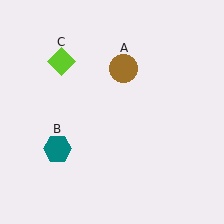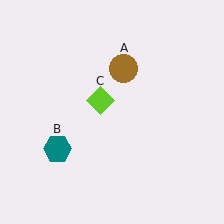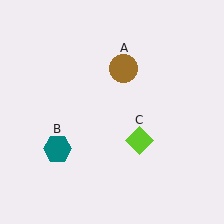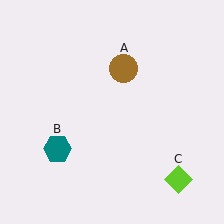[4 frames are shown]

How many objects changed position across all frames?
1 object changed position: lime diamond (object C).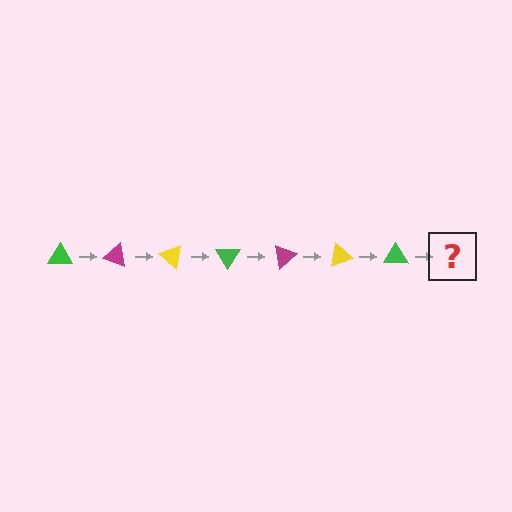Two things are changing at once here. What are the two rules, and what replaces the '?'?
The two rules are that it rotates 20 degrees each step and the color cycles through green, magenta, and yellow. The '?' should be a magenta triangle, rotated 140 degrees from the start.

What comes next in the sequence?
The next element should be a magenta triangle, rotated 140 degrees from the start.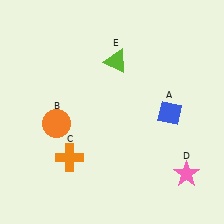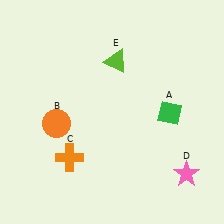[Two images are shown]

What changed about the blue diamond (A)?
In Image 1, A is blue. In Image 2, it changed to green.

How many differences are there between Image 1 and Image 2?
There is 1 difference between the two images.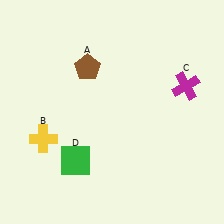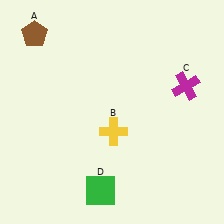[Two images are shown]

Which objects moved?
The objects that moved are: the brown pentagon (A), the yellow cross (B), the green square (D).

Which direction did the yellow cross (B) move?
The yellow cross (B) moved right.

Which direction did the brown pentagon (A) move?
The brown pentagon (A) moved left.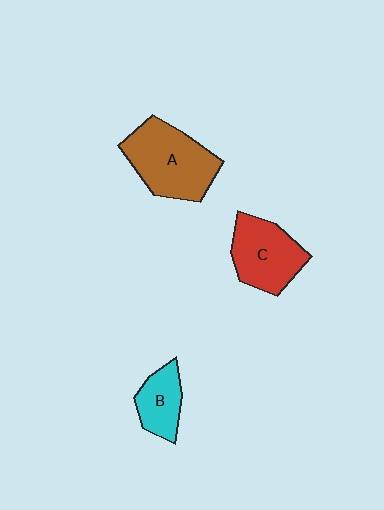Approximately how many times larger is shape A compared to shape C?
Approximately 1.3 times.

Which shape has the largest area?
Shape A (brown).